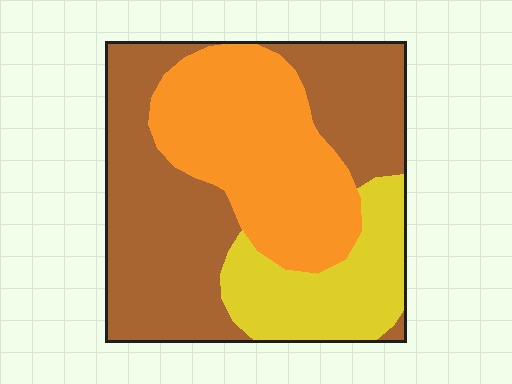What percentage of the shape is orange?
Orange takes up about one third (1/3) of the shape.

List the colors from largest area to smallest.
From largest to smallest: brown, orange, yellow.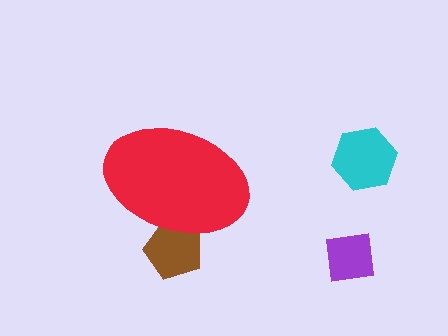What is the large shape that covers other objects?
A red ellipse.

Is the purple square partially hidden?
No, the purple square is fully visible.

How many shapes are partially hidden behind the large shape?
1 shape is partially hidden.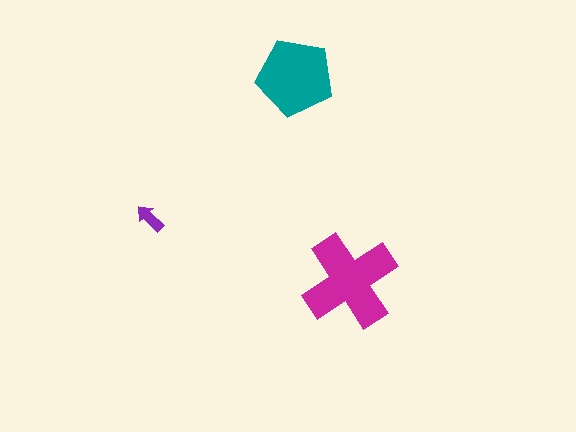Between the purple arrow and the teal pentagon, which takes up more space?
The teal pentagon.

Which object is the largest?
The magenta cross.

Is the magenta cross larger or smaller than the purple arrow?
Larger.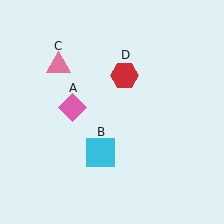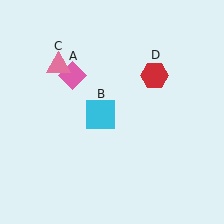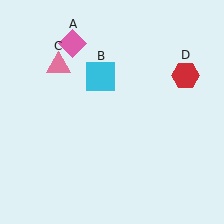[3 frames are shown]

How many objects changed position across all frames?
3 objects changed position: pink diamond (object A), cyan square (object B), red hexagon (object D).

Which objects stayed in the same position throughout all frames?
Pink triangle (object C) remained stationary.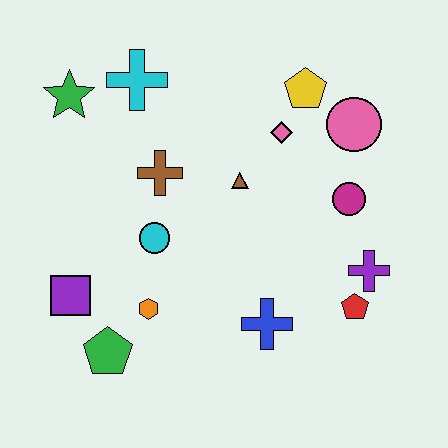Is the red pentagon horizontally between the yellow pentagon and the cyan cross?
No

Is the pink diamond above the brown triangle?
Yes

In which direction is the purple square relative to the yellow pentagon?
The purple square is to the left of the yellow pentagon.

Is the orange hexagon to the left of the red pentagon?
Yes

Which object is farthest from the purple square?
The pink circle is farthest from the purple square.